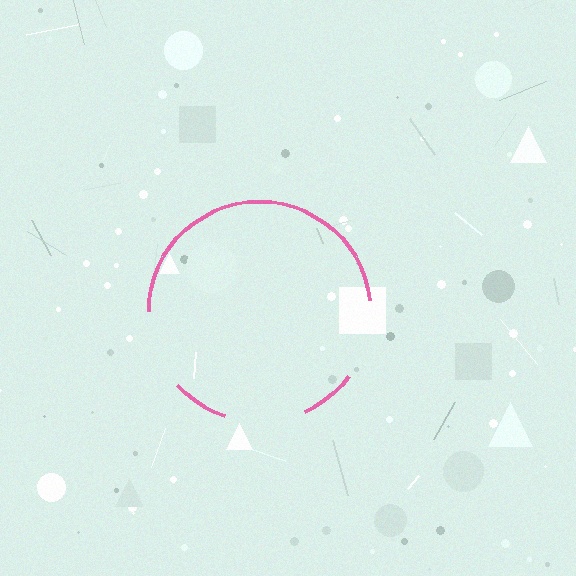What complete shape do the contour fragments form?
The contour fragments form a circle.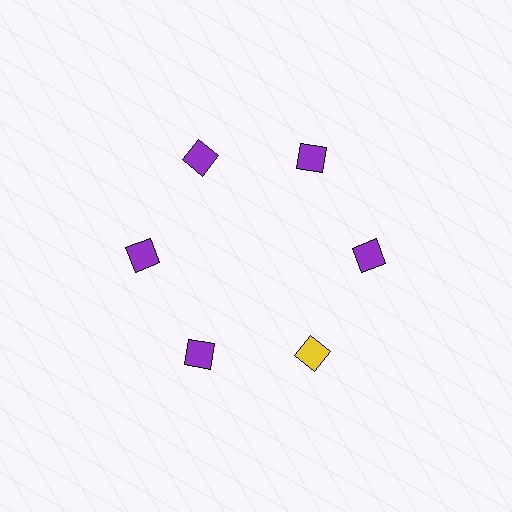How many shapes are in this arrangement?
There are 6 shapes arranged in a ring pattern.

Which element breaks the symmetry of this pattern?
The yellow square at roughly the 5 o'clock position breaks the symmetry. All other shapes are purple squares.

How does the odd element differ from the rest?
It has a different color: yellow instead of purple.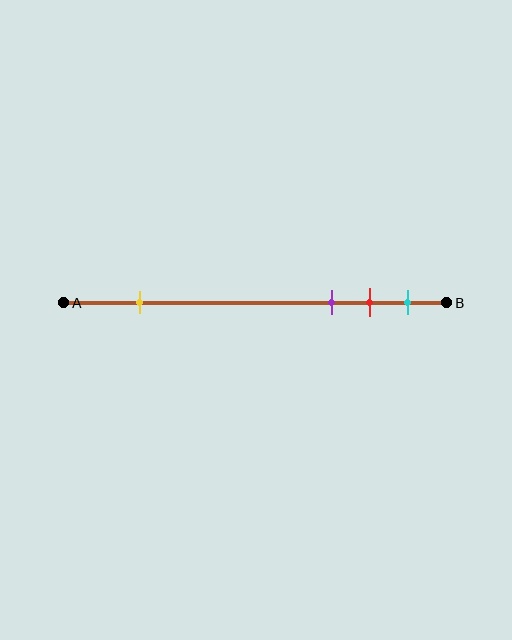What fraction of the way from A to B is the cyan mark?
The cyan mark is approximately 90% (0.9) of the way from A to B.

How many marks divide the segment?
There are 4 marks dividing the segment.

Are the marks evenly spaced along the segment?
No, the marks are not evenly spaced.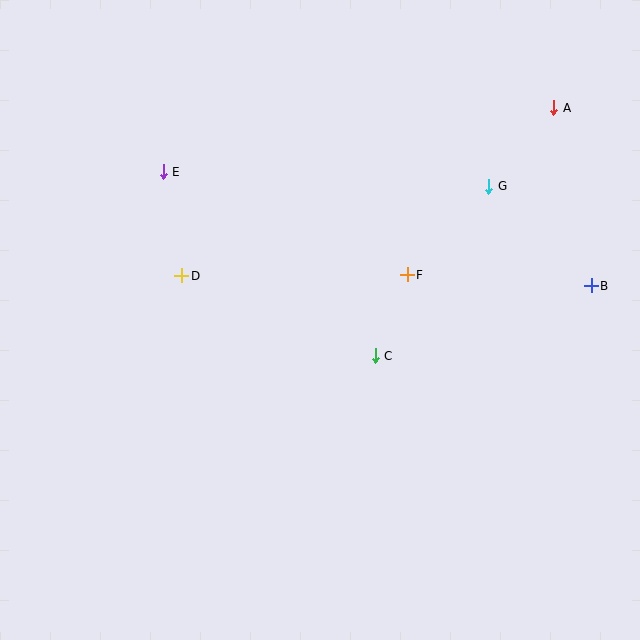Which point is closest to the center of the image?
Point C at (375, 356) is closest to the center.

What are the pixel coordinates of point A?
Point A is at (554, 108).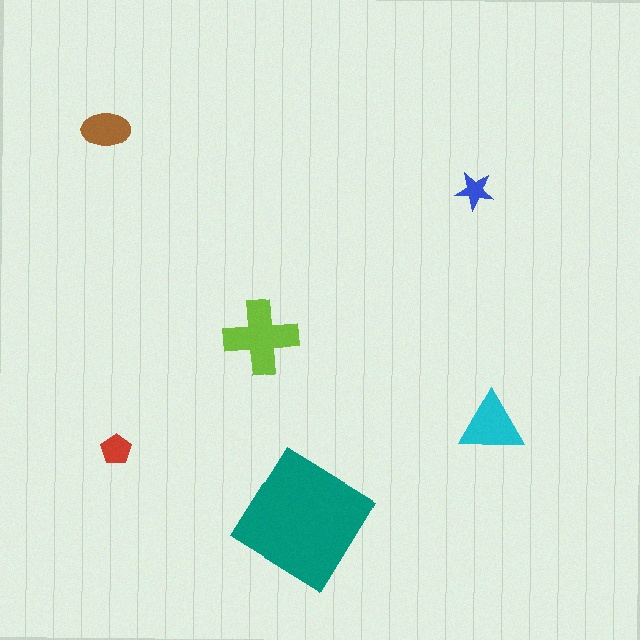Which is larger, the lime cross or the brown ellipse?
The lime cross.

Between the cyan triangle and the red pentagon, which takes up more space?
The cyan triangle.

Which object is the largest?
The teal diamond.